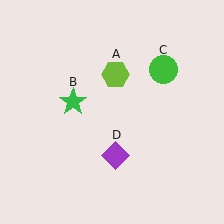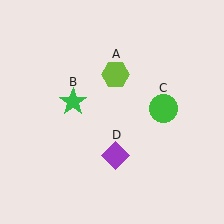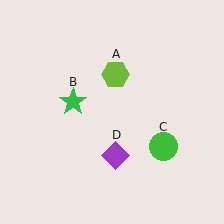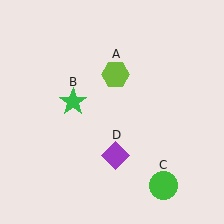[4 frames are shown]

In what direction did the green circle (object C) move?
The green circle (object C) moved down.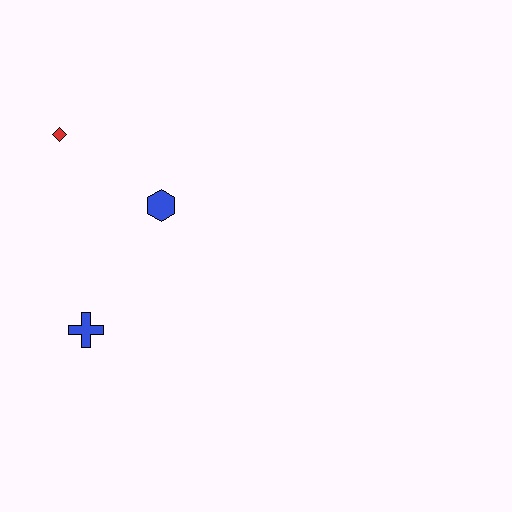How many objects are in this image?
There are 3 objects.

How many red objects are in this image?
There is 1 red object.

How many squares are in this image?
There are no squares.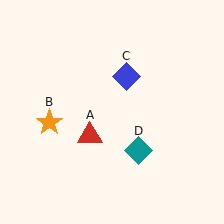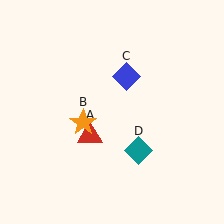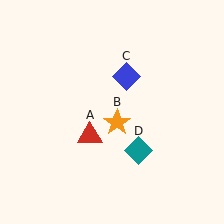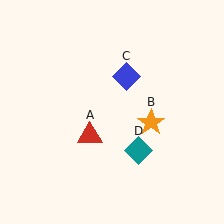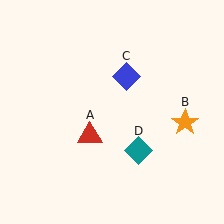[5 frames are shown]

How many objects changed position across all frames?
1 object changed position: orange star (object B).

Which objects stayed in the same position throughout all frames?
Red triangle (object A) and blue diamond (object C) and teal diamond (object D) remained stationary.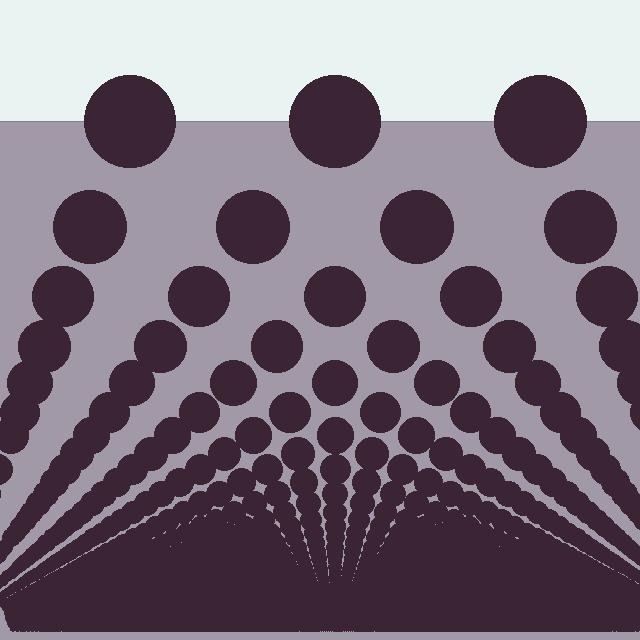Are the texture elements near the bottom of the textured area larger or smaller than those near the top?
Smaller. The gradient is inverted — elements near the bottom are smaller and denser.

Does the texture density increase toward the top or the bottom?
Density increases toward the bottom.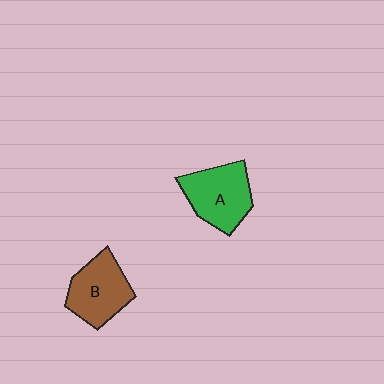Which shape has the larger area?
Shape A (green).